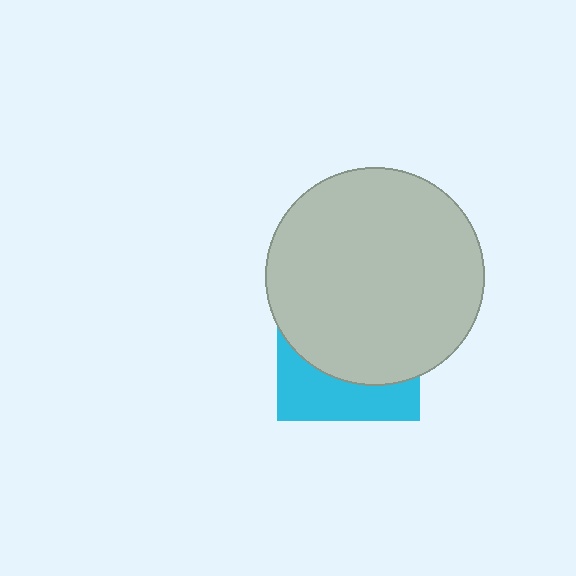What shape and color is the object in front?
The object in front is a light gray circle.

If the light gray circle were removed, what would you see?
You would see the complete cyan square.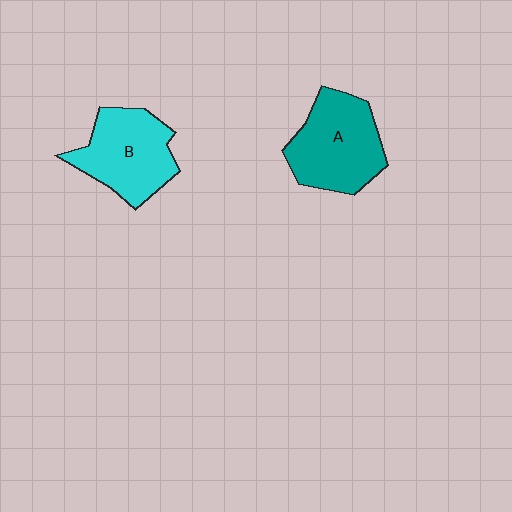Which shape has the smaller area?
Shape B (cyan).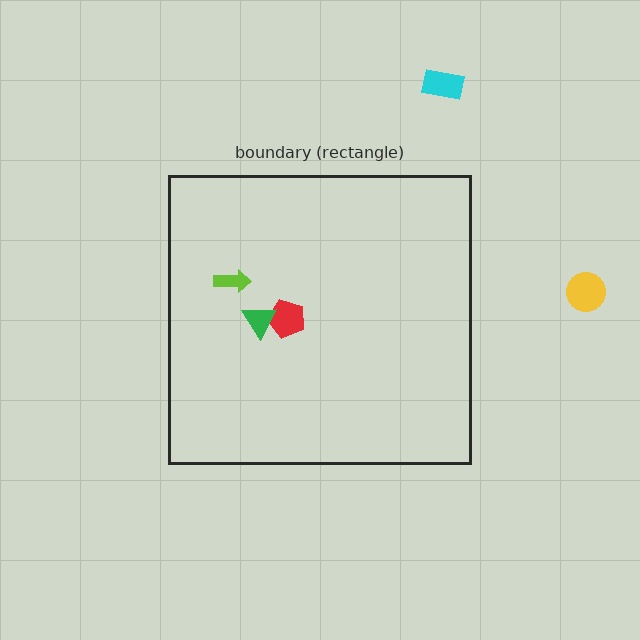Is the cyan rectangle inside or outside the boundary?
Outside.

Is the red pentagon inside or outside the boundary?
Inside.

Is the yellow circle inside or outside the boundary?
Outside.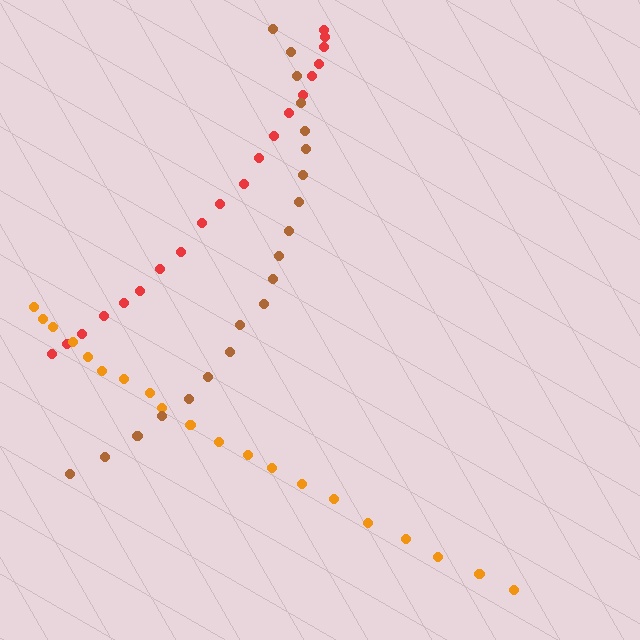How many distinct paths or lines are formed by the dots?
There are 3 distinct paths.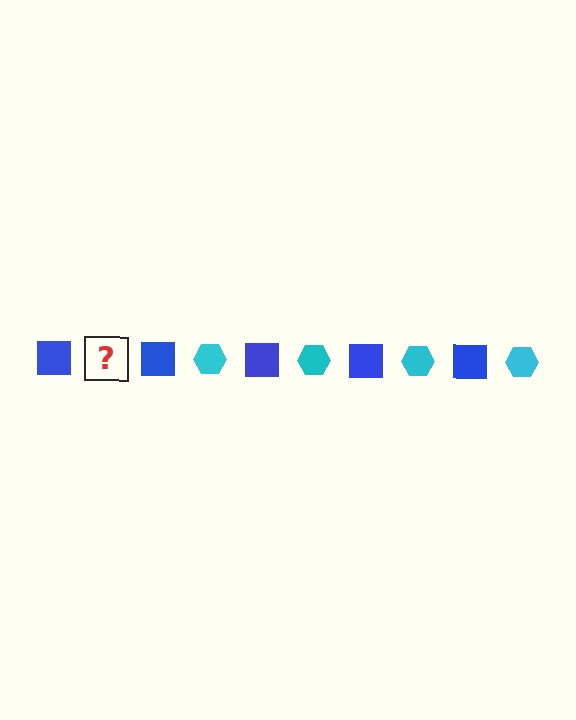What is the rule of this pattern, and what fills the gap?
The rule is that the pattern alternates between blue square and cyan hexagon. The gap should be filled with a cyan hexagon.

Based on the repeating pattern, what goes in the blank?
The blank should be a cyan hexagon.